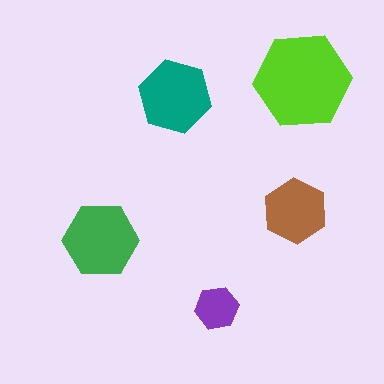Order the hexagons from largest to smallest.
the lime one, the green one, the teal one, the brown one, the purple one.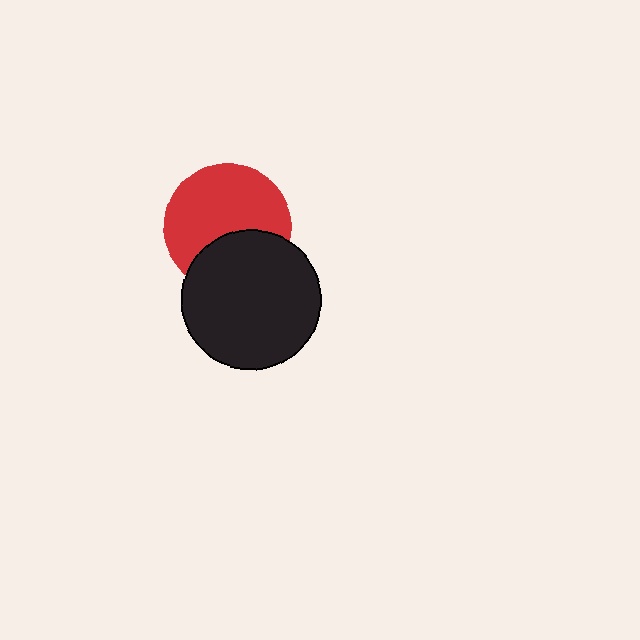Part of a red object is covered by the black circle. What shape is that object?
It is a circle.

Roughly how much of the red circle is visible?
About half of it is visible (roughly 65%).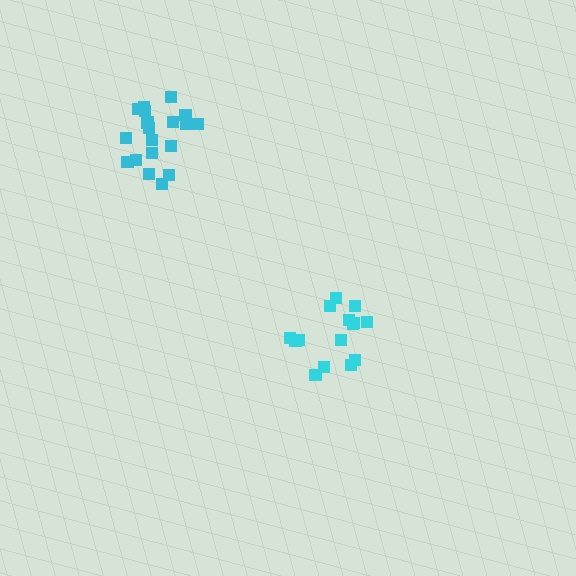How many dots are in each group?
Group 1: 19 dots, Group 2: 15 dots (34 total).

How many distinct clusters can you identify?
There are 2 distinct clusters.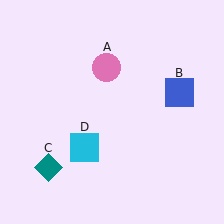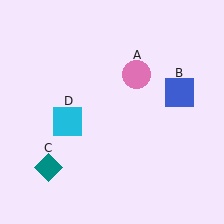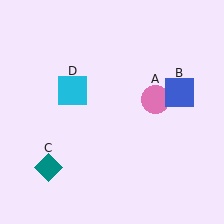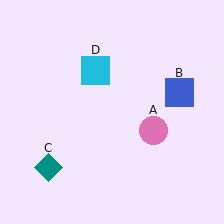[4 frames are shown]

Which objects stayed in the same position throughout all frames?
Blue square (object B) and teal diamond (object C) remained stationary.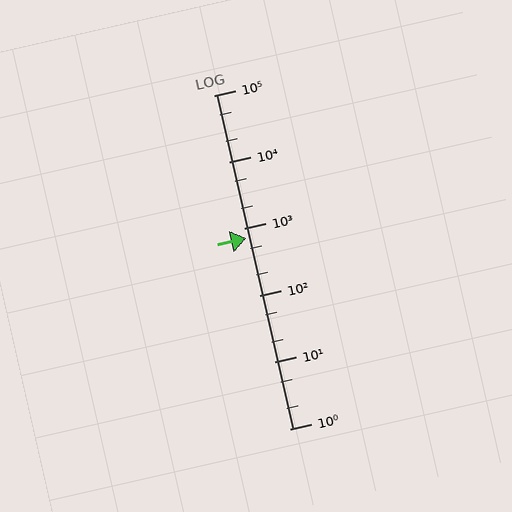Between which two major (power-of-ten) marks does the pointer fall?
The pointer is between 100 and 1000.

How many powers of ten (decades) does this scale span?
The scale spans 5 decades, from 1 to 100000.